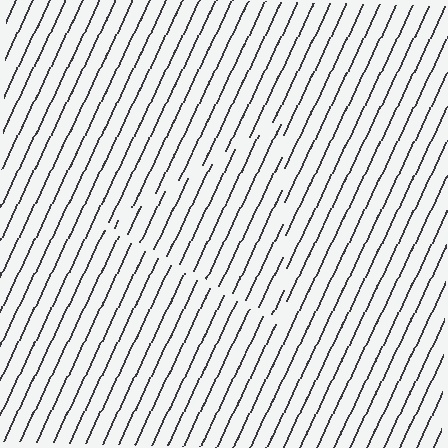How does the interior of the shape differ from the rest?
The interior of the shape contains the same grating, shifted by half a period — the contour is defined by the phase discontinuity where line-ends from the inner and outer gratings abut.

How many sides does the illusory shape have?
3 sides — the line-ends trace a triangle.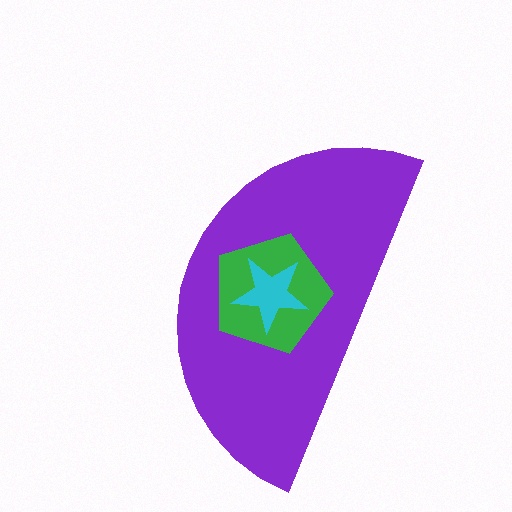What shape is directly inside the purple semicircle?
The green pentagon.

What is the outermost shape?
The purple semicircle.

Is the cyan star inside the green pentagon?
Yes.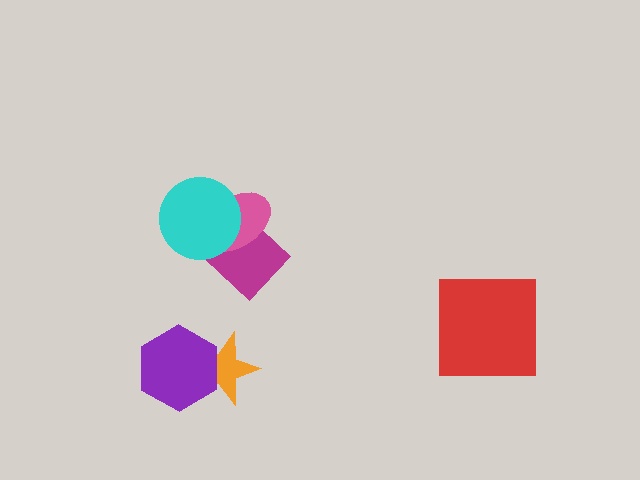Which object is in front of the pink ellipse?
The cyan circle is in front of the pink ellipse.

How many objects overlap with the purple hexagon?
1 object overlaps with the purple hexagon.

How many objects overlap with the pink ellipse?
2 objects overlap with the pink ellipse.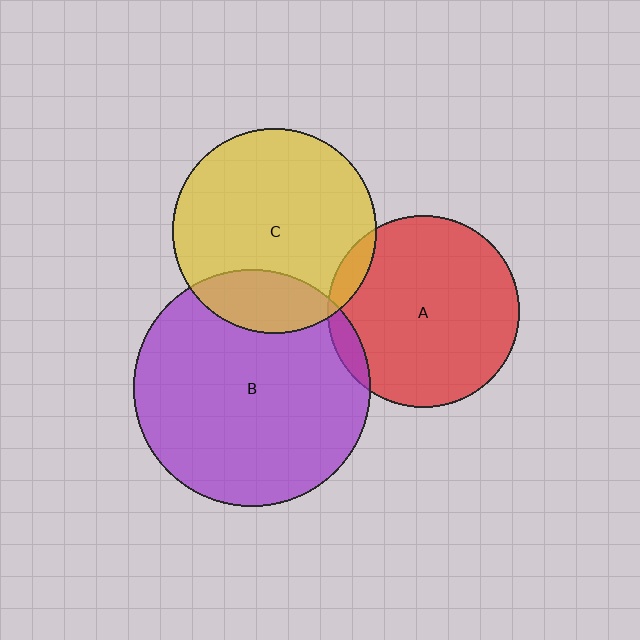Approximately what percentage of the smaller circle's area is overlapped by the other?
Approximately 5%.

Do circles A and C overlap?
Yes.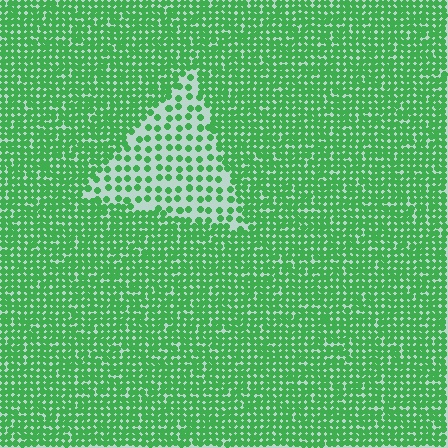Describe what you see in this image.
The image contains small green elements arranged at two different densities. A triangle-shaped region is visible where the elements are less densely packed than the surrounding area.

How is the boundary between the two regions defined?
The boundary is defined by a change in element density (approximately 2.6x ratio). All elements are the same color, size, and shape.